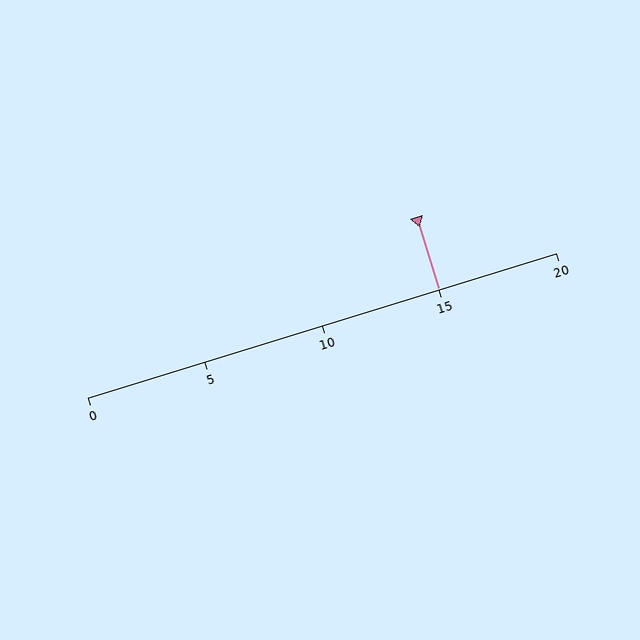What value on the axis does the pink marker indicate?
The marker indicates approximately 15.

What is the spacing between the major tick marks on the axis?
The major ticks are spaced 5 apart.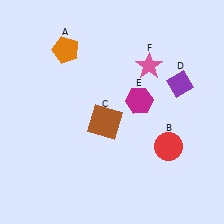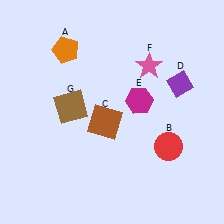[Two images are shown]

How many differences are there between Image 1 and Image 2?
There is 1 difference between the two images.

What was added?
A brown square (G) was added in Image 2.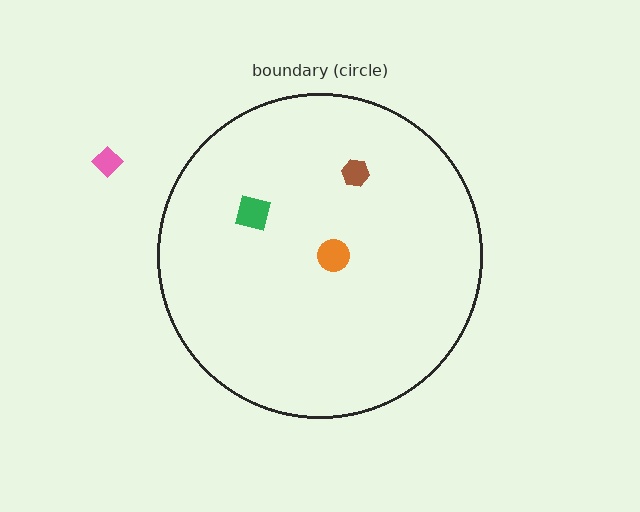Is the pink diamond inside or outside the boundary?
Outside.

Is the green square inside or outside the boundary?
Inside.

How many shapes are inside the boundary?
3 inside, 1 outside.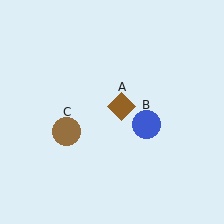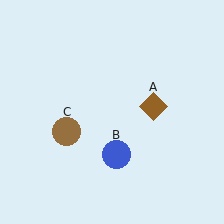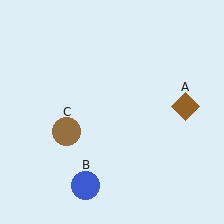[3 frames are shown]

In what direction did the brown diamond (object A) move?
The brown diamond (object A) moved right.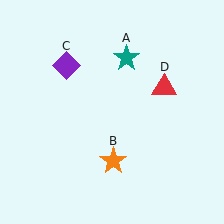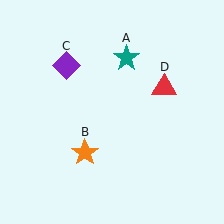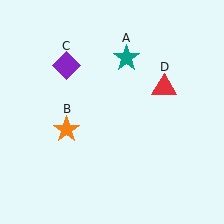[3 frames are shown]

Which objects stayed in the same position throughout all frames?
Teal star (object A) and purple diamond (object C) and red triangle (object D) remained stationary.